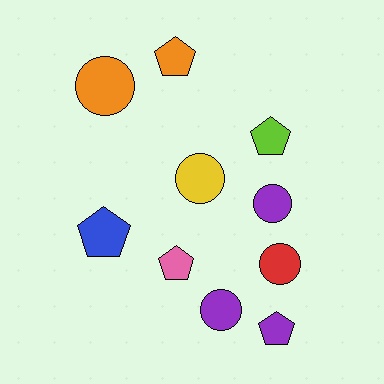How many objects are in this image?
There are 10 objects.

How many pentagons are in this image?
There are 5 pentagons.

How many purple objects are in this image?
There are 3 purple objects.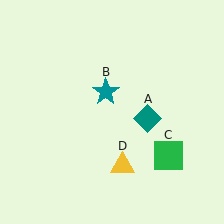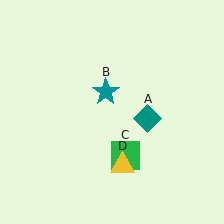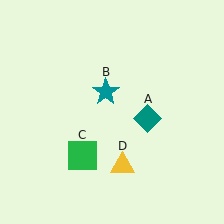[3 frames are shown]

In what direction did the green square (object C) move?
The green square (object C) moved left.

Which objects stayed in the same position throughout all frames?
Teal diamond (object A) and teal star (object B) and yellow triangle (object D) remained stationary.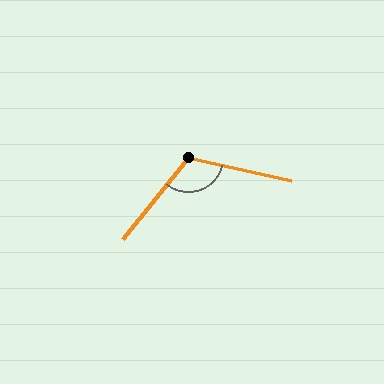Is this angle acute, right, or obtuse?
It is obtuse.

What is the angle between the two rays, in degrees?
Approximately 117 degrees.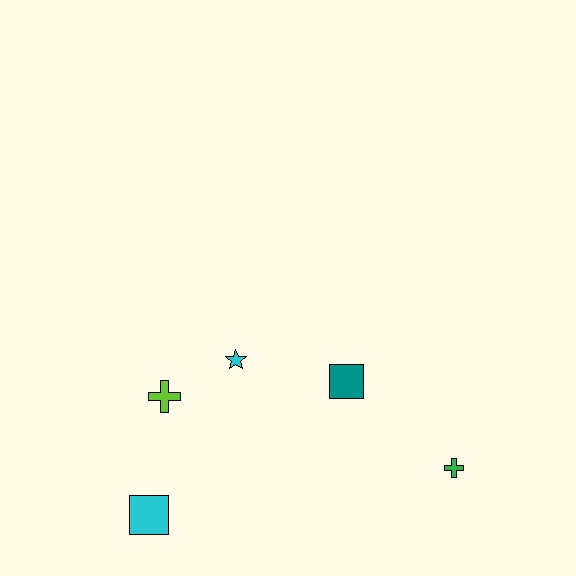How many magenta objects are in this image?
There are no magenta objects.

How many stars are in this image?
There is 1 star.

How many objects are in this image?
There are 5 objects.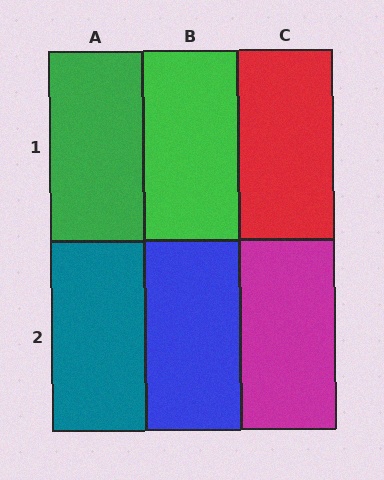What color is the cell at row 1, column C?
Red.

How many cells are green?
2 cells are green.